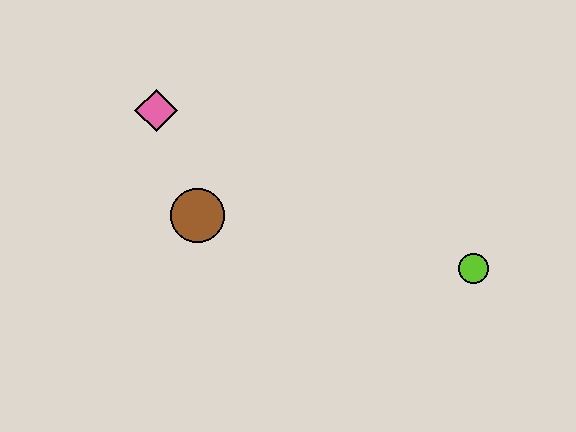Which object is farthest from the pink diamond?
The lime circle is farthest from the pink diamond.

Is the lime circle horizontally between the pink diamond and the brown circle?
No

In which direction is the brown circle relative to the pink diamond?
The brown circle is below the pink diamond.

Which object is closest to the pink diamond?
The brown circle is closest to the pink diamond.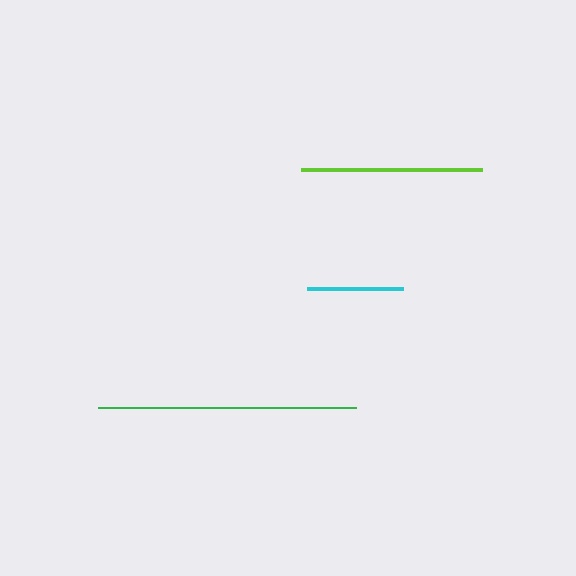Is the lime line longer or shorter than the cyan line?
The lime line is longer than the cyan line.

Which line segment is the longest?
The green line is the longest at approximately 258 pixels.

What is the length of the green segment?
The green segment is approximately 258 pixels long.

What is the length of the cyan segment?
The cyan segment is approximately 96 pixels long.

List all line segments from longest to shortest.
From longest to shortest: green, lime, cyan.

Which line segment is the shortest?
The cyan line is the shortest at approximately 96 pixels.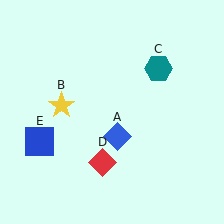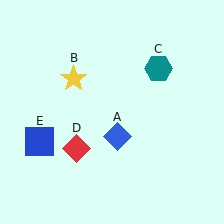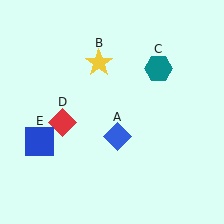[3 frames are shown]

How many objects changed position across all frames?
2 objects changed position: yellow star (object B), red diamond (object D).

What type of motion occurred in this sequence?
The yellow star (object B), red diamond (object D) rotated clockwise around the center of the scene.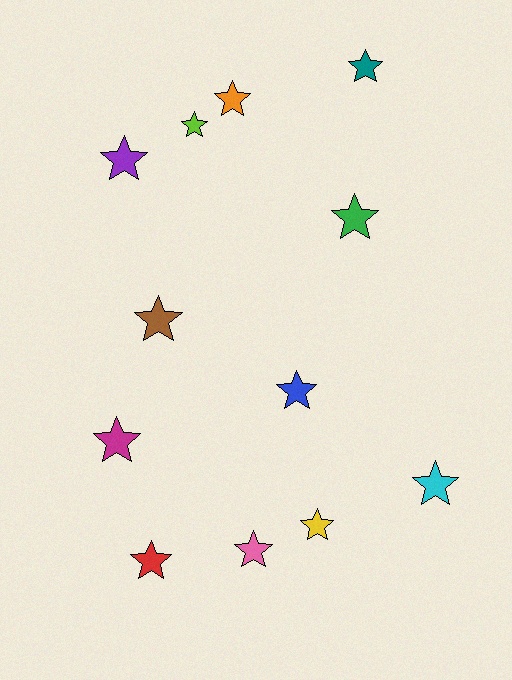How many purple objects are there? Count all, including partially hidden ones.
There is 1 purple object.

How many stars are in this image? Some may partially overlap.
There are 12 stars.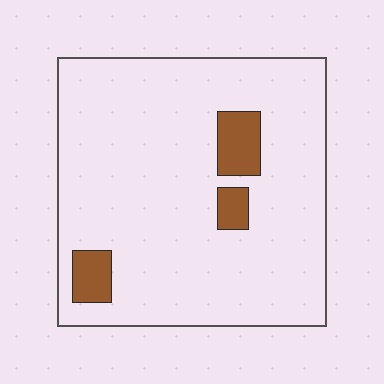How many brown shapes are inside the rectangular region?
3.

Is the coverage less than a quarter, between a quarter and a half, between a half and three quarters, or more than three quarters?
Less than a quarter.